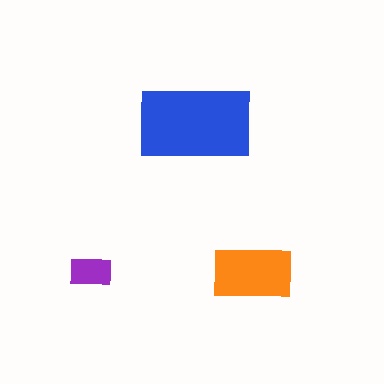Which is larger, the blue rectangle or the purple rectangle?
The blue one.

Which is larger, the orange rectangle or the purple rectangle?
The orange one.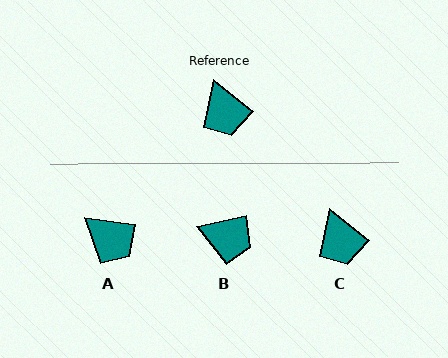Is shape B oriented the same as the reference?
No, it is off by about 51 degrees.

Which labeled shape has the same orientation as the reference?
C.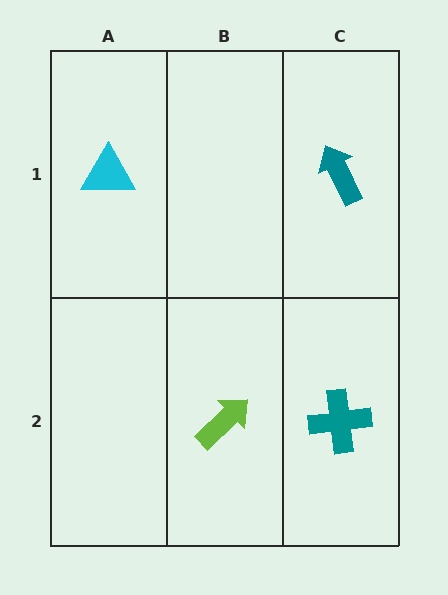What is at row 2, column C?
A teal cross.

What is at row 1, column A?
A cyan triangle.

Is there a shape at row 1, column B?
No, that cell is empty.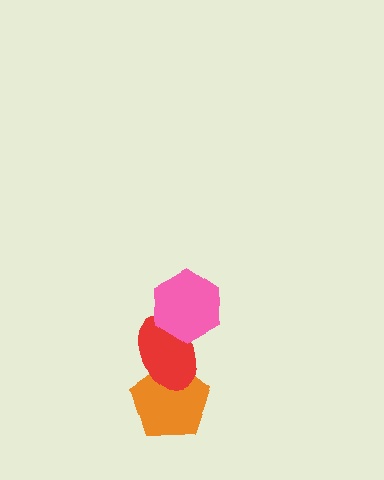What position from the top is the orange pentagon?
The orange pentagon is 3rd from the top.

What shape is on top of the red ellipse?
The pink hexagon is on top of the red ellipse.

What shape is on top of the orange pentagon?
The red ellipse is on top of the orange pentagon.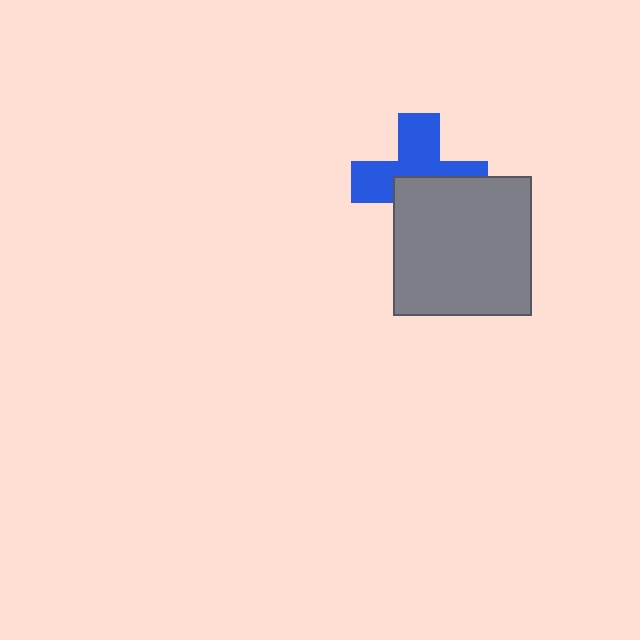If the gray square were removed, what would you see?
You would see the complete blue cross.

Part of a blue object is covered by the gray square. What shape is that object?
It is a cross.